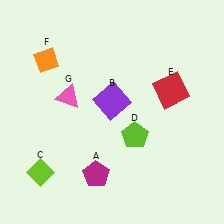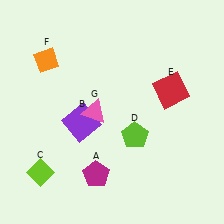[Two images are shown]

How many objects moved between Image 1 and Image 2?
2 objects moved between the two images.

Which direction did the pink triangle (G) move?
The pink triangle (G) moved right.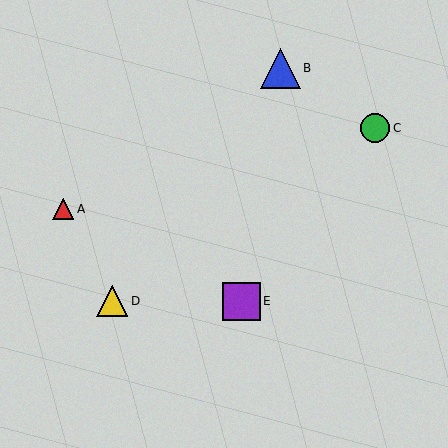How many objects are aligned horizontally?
2 objects (D, E) are aligned horizontally.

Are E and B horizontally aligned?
No, E is at y≈301 and B is at y≈68.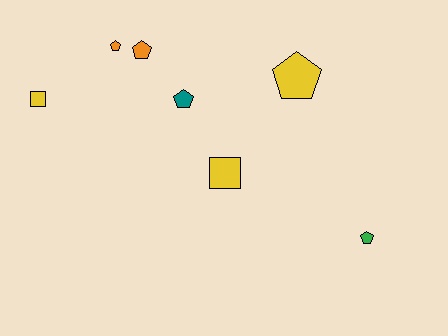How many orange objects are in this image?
There are 2 orange objects.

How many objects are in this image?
There are 7 objects.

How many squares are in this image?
There are 2 squares.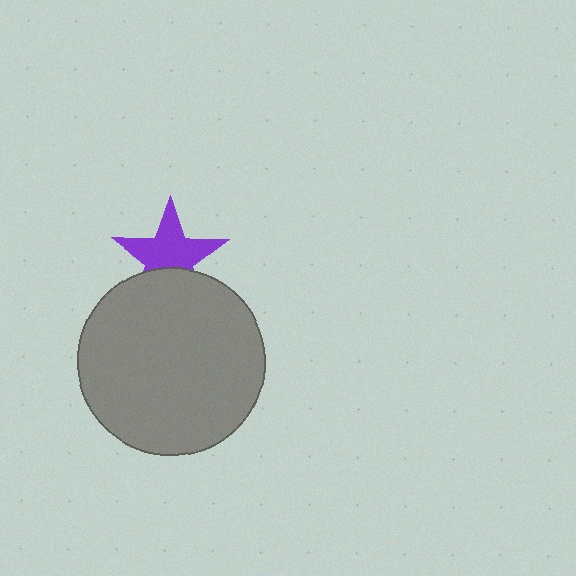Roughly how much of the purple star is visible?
Most of it is visible (roughly 67%).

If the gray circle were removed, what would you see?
You would see the complete purple star.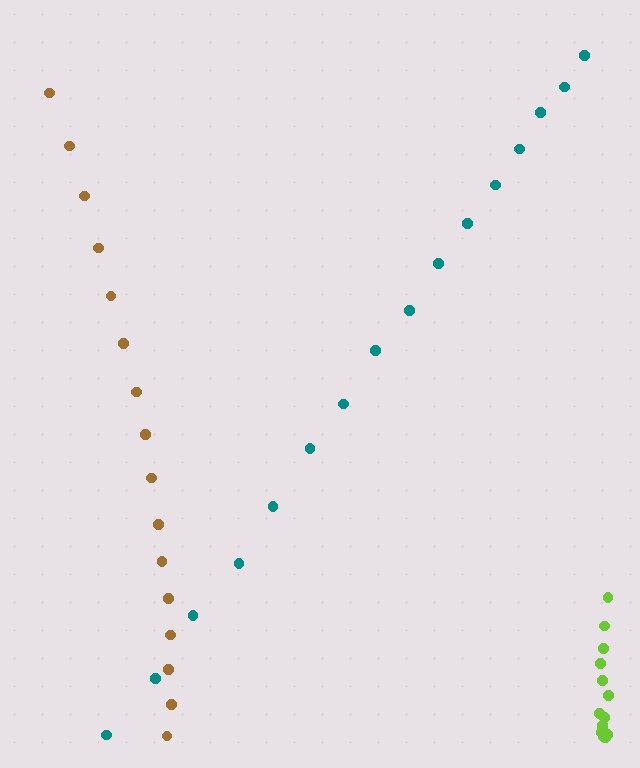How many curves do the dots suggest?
There are 3 distinct paths.